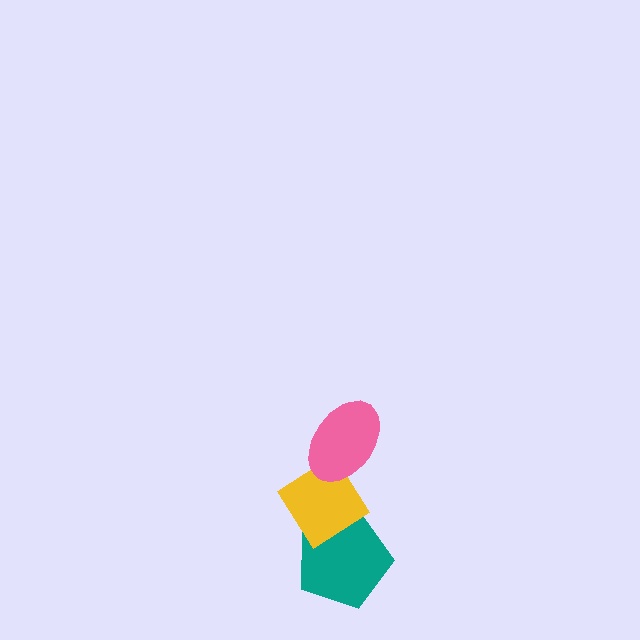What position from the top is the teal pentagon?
The teal pentagon is 3rd from the top.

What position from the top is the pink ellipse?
The pink ellipse is 1st from the top.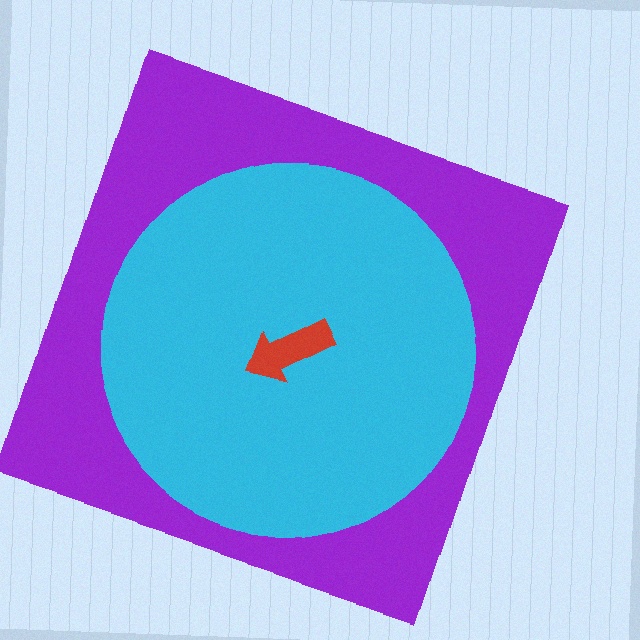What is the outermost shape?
The purple square.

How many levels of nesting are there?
3.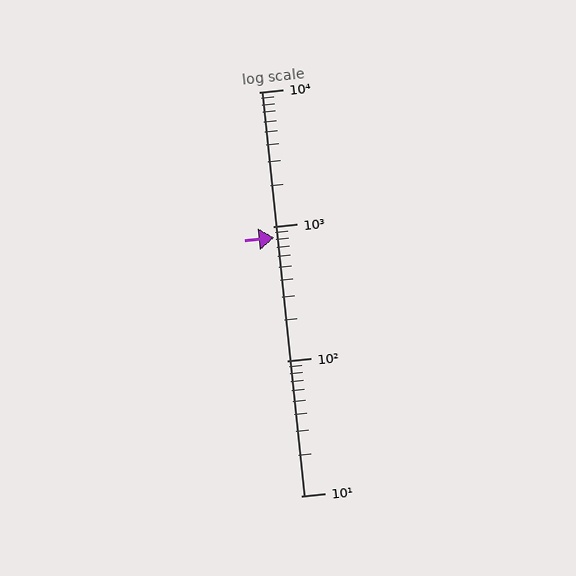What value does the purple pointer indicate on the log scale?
The pointer indicates approximately 830.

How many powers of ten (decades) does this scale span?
The scale spans 3 decades, from 10 to 10000.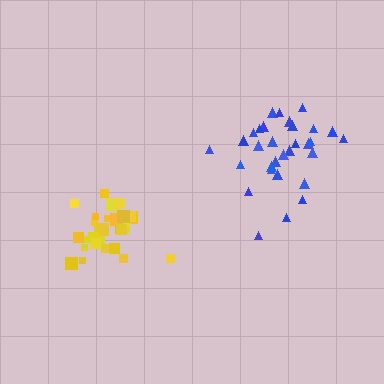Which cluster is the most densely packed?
Blue.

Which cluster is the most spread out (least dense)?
Yellow.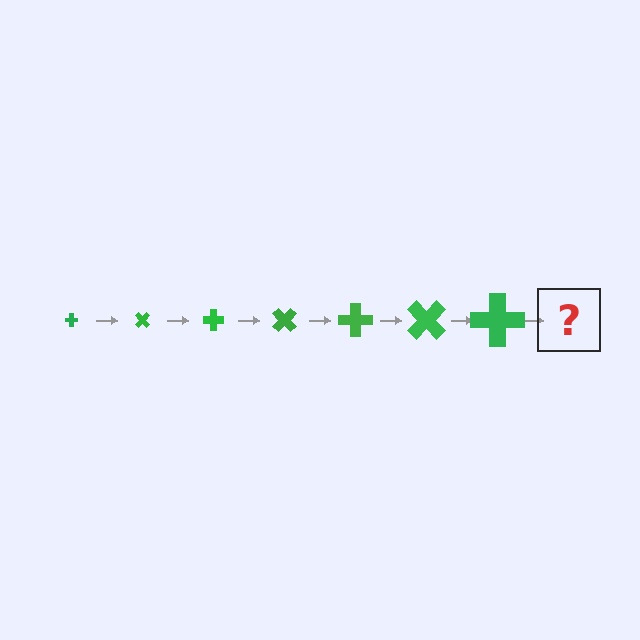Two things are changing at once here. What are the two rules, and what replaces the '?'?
The two rules are that the cross grows larger each step and it rotates 45 degrees each step. The '?' should be a cross, larger than the previous one and rotated 315 degrees from the start.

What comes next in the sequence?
The next element should be a cross, larger than the previous one and rotated 315 degrees from the start.